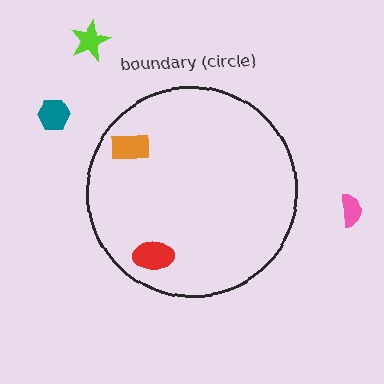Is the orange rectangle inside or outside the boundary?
Inside.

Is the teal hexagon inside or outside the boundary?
Outside.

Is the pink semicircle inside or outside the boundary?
Outside.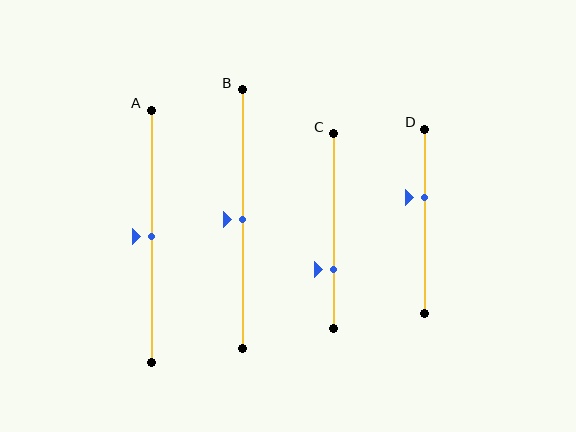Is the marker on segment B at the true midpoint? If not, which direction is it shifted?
Yes, the marker on segment B is at the true midpoint.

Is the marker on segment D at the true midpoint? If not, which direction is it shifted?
No, the marker on segment D is shifted upward by about 13% of the segment length.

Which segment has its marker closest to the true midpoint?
Segment A has its marker closest to the true midpoint.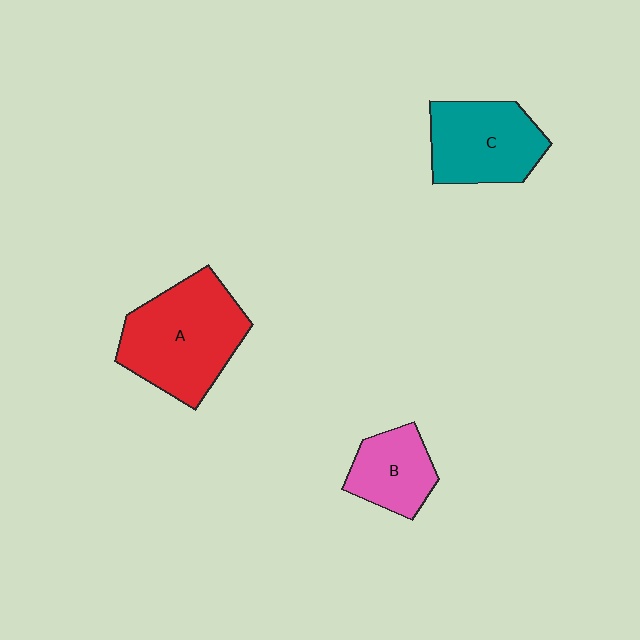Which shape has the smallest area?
Shape B (pink).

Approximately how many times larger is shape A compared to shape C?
Approximately 1.3 times.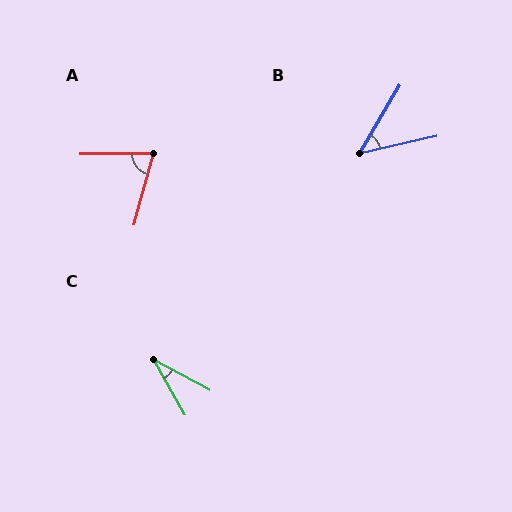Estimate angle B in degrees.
Approximately 47 degrees.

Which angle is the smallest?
C, at approximately 32 degrees.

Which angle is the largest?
A, at approximately 74 degrees.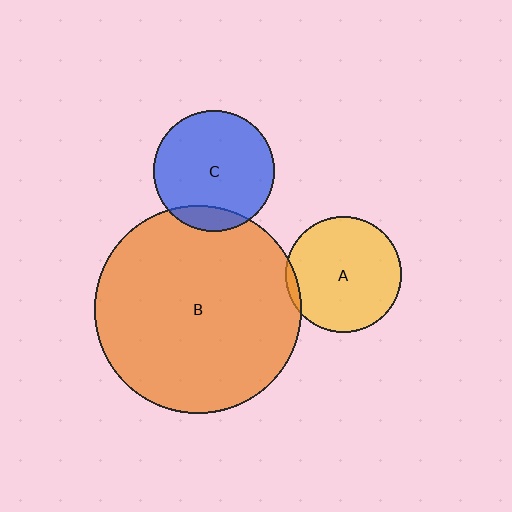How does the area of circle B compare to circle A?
Approximately 3.2 times.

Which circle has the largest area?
Circle B (orange).